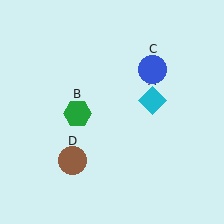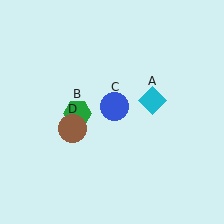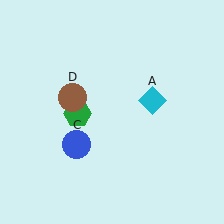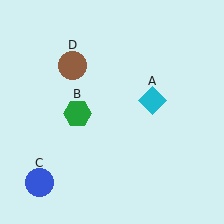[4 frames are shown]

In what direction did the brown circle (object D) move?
The brown circle (object D) moved up.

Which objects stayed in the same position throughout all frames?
Cyan diamond (object A) and green hexagon (object B) remained stationary.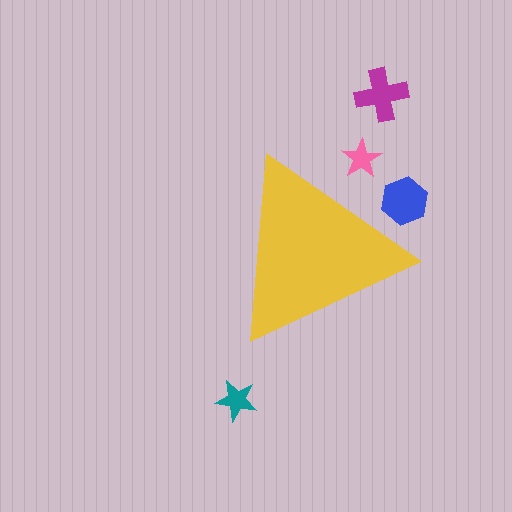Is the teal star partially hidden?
No, the teal star is fully visible.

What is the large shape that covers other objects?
A yellow triangle.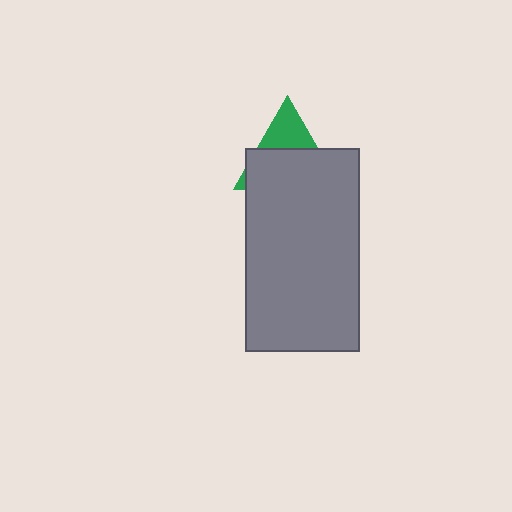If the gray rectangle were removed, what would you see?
You would see the complete green triangle.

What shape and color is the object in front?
The object in front is a gray rectangle.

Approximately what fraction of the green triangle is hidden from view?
Roughly 66% of the green triangle is hidden behind the gray rectangle.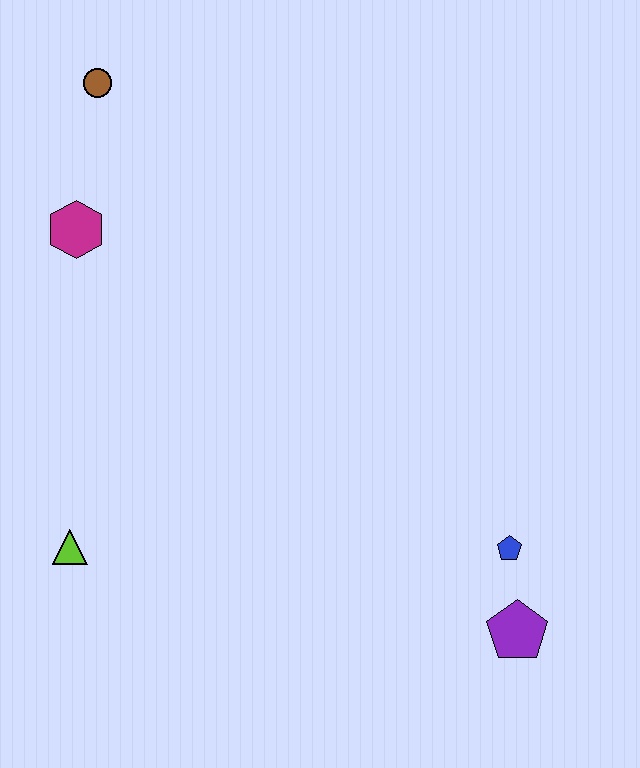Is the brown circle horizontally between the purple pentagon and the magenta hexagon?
Yes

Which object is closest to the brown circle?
The magenta hexagon is closest to the brown circle.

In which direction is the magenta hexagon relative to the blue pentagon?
The magenta hexagon is to the left of the blue pentagon.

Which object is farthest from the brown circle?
The purple pentagon is farthest from the brown circle.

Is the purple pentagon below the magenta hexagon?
Yes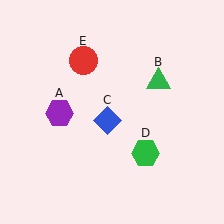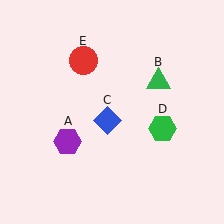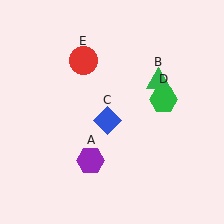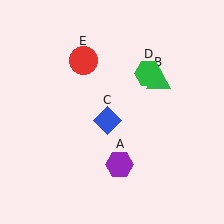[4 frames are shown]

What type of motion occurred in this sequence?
The purple hexagon (object A), green hexagon (object D) rotated counterclockwise around the center of the scene.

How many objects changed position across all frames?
2 objects changed position: purple hexagon (object A), green hexagon (object D).